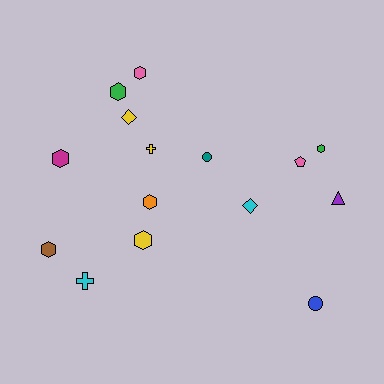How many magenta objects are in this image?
There is 1 magenta object.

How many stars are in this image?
There are no stars.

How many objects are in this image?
There are 15 objects.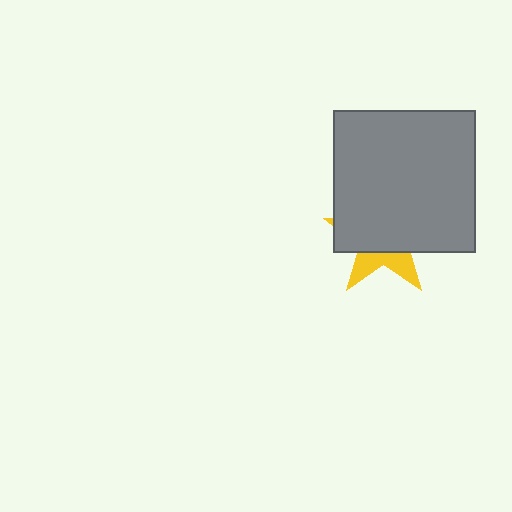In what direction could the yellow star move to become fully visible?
The yellow star could move down. That would shift it out from behind the gray square entirely.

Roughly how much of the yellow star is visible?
A small part of it is visible (roughly 30%).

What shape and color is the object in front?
The object in front is a gray square.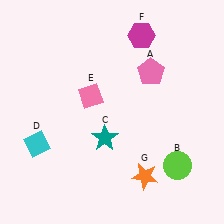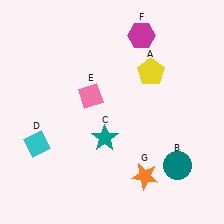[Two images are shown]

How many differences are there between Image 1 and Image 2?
There are 2 differences between the two images.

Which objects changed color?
A changed from pink to yellow. B changed from lime to teal.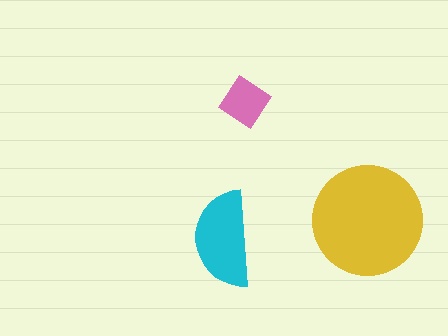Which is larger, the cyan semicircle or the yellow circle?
The yellow circle.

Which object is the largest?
The yellow circle.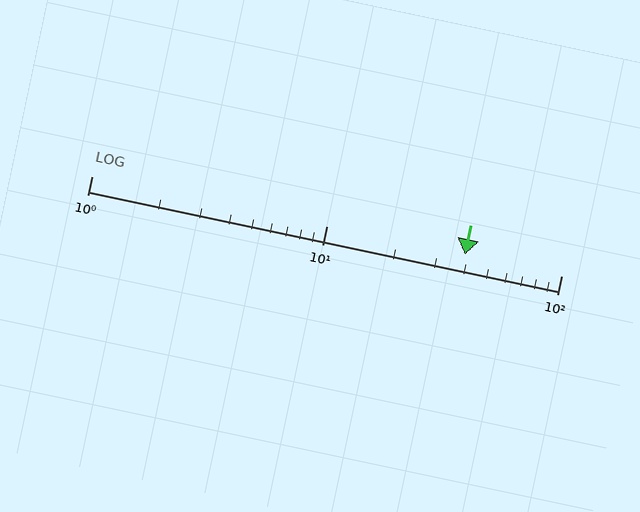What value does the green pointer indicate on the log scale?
The pointer indicates approximately 39.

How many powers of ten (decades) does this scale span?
The scale spans 2 decades, from 1 to 100.